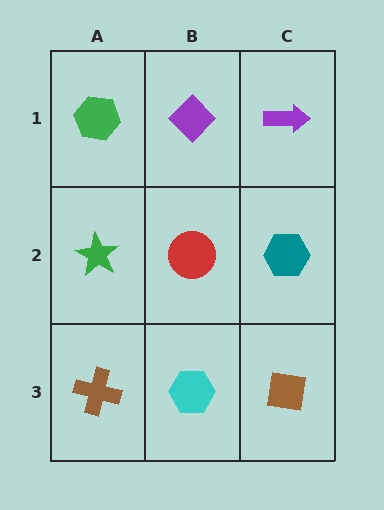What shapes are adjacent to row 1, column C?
A teal hexagon (row 2, column C), a purple diamond (row 1, column B).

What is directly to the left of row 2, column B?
A green star.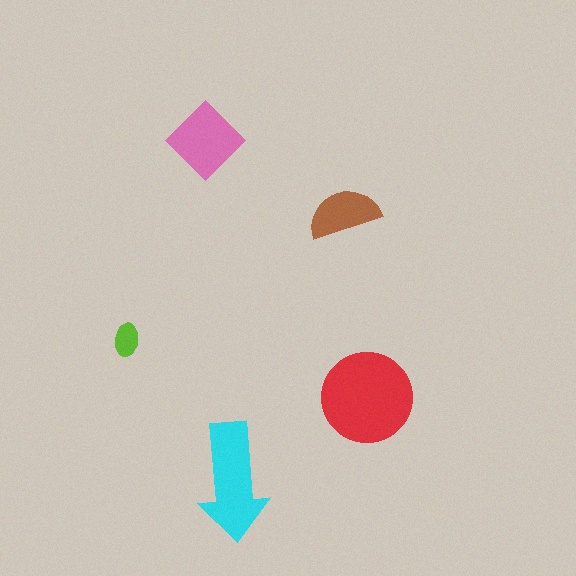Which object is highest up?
The pink diamond is topmost.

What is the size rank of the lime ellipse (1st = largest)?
5th.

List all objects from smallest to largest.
The lime ellipse, the brown semicircle, the pink diamond, the cyan arrow, the red circle.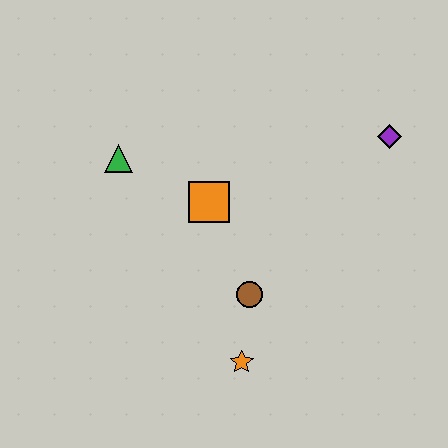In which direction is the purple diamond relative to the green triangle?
The purple diamond is to the right of the green triangle.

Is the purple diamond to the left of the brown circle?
No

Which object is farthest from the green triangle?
The purple diamond is farthest from the green triangle.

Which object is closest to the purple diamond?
The orange square is closest to the purple diamond.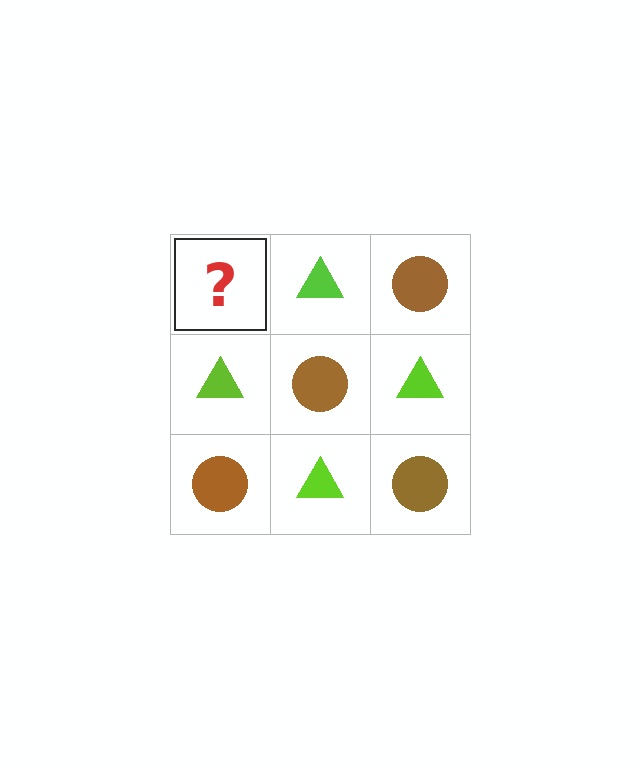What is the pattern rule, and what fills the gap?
The rule is that it alternates brown circle and lime triangle in a checkerboard pattern. The gap should be filled with a brown circle.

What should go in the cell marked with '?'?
The missing cell should contain a brown circle.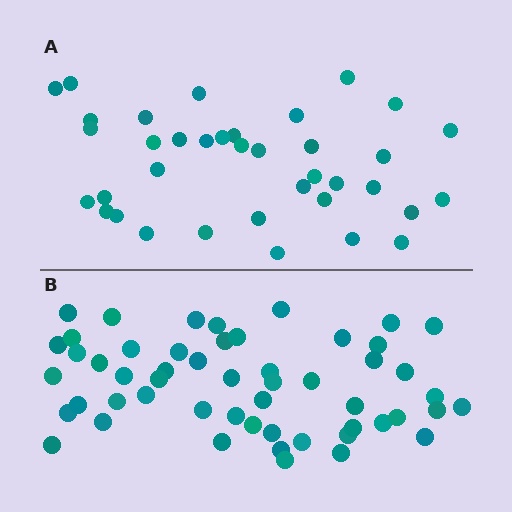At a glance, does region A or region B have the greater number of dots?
Region B (the bottom region) has more dots.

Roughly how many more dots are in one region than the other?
Region B has approximately 15 more dots than region A.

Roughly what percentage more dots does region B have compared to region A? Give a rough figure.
About 45% more.